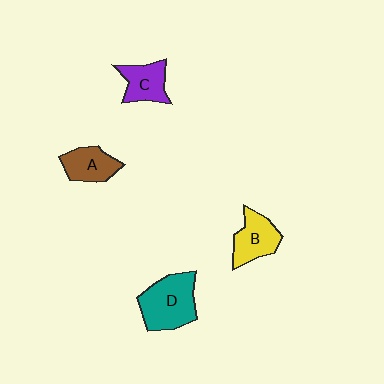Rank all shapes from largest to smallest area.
From largest to smallest: D (teal), B (yellow), C (purple), A (brown).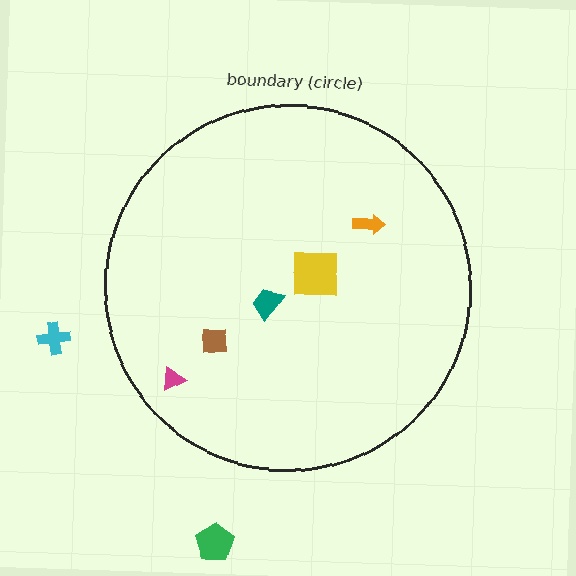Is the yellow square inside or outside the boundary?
Inside.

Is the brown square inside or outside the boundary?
Inside.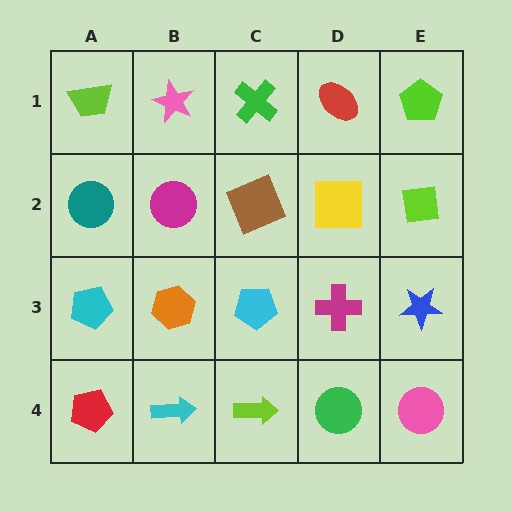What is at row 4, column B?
A cyan arrow.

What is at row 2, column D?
A yellow square.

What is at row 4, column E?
A pink circle.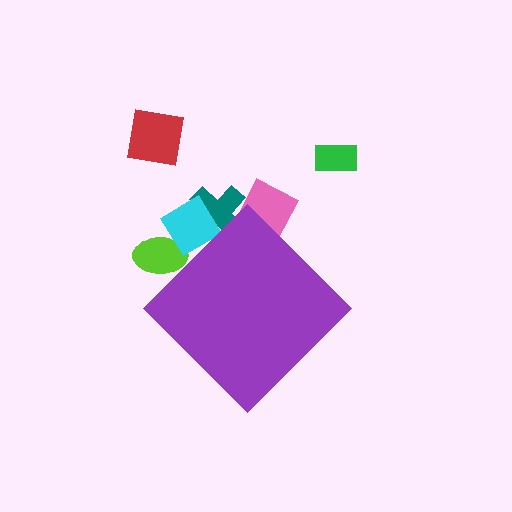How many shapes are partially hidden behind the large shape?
4 shapes are partially hidden.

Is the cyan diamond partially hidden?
Yes, the cyan diamond is partially hidden behind the purple diamond.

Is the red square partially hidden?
No, the red square is fully visible.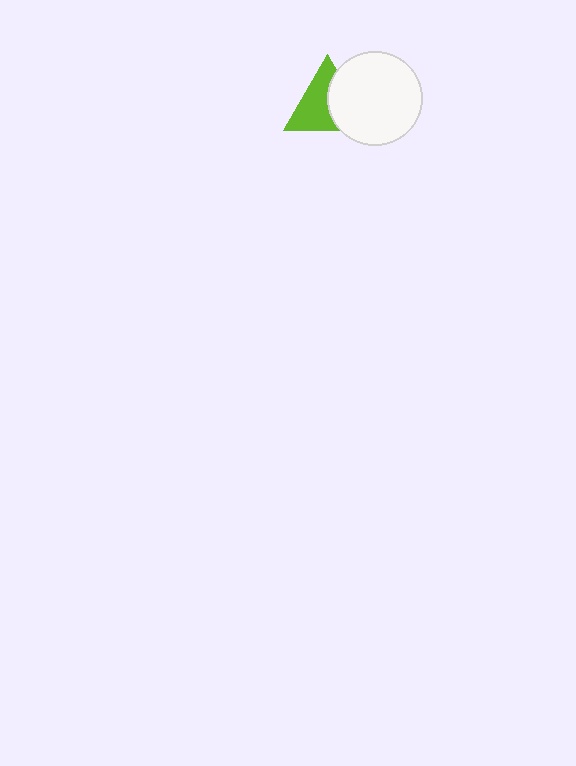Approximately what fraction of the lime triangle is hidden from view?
Roughly 42% of the lime triangle is hidden behind the white circle.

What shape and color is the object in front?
The object in front is a white circle.